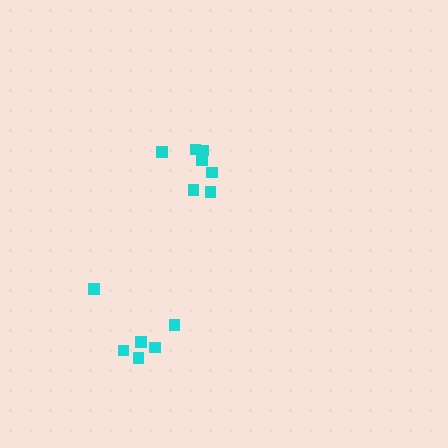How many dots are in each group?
Group 1: 7 dots, Group 2: 6 dots (13 total).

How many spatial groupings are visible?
There are 2 spatial groupings.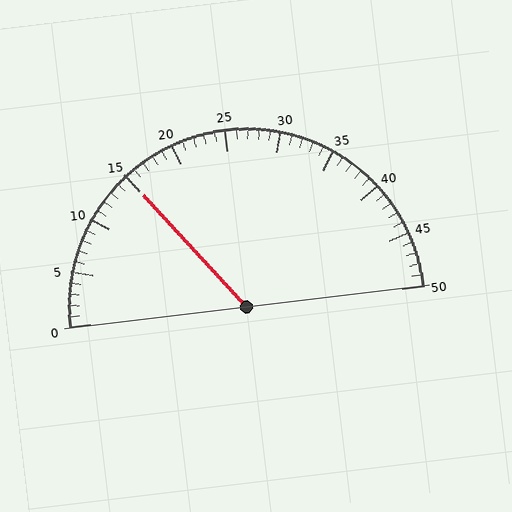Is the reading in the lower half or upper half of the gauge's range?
The reading is in the lower half of the range (0 to 50).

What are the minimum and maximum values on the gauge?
The gauge ranges from 0 to 50.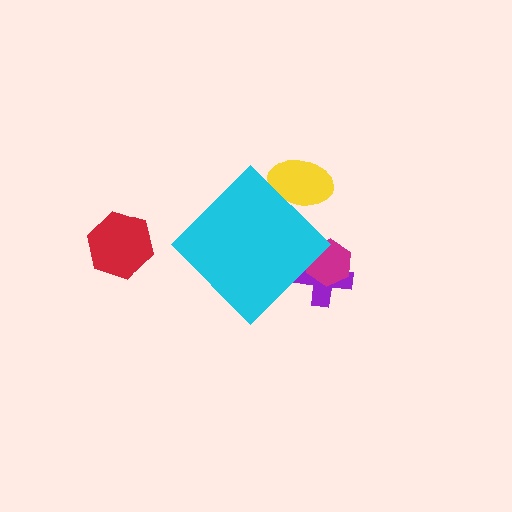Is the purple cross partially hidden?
Yes, the purple cross is partially hidden behind the cyan diamond.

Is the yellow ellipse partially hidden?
Yes, the yellow ellipse is partially hidden behind the cyan diamond.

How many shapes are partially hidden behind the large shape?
3 shapes are partially hidden.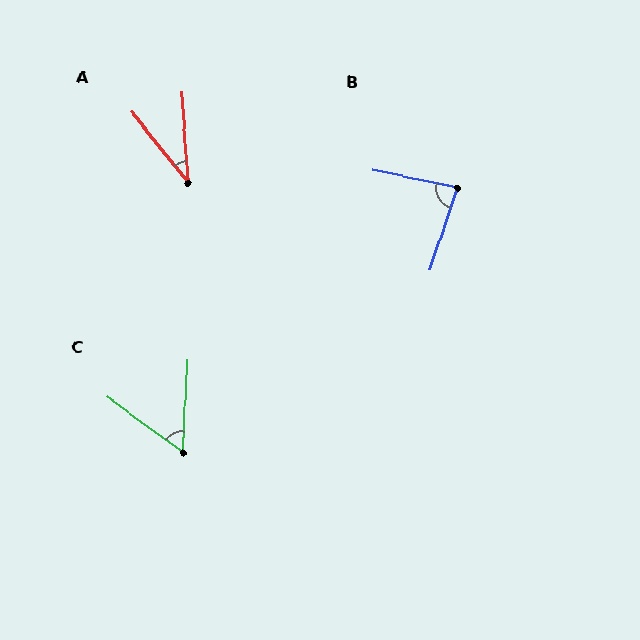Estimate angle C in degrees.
Approximately 57 degrees.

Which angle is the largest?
B, at approximately 83 degrees.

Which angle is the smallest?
A, at approximately 34 degrees.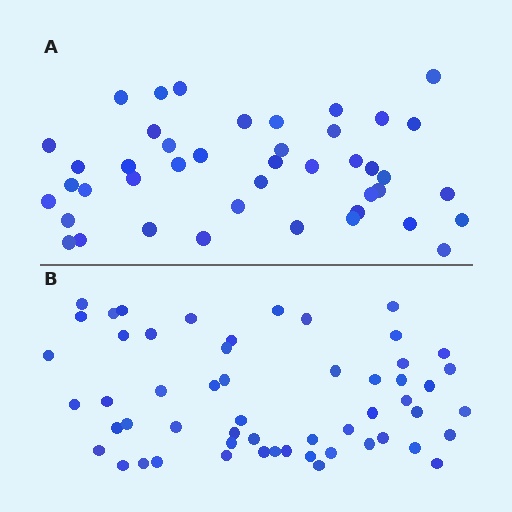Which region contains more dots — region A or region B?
Region B (the bottom region) has more dots.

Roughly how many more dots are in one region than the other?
Region B has roughly 12 or so more dots than region A.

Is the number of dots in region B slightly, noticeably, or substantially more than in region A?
Region B has noticeably more, but not dramatically so. The ratio is roughly 1.3 to 1.